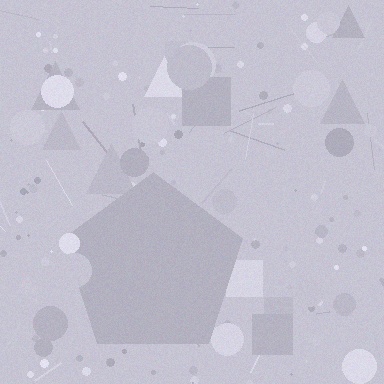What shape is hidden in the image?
A pentagon is hidden in the image.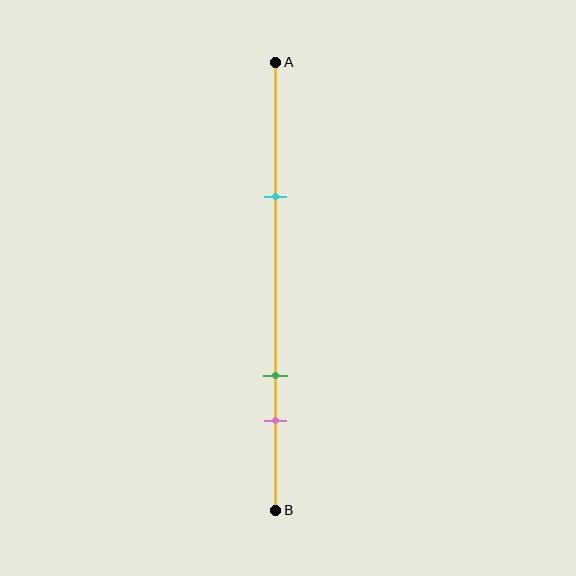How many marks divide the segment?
There are 3 marks dividing the segment.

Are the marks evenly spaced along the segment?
No, the marks are not evenly spaced.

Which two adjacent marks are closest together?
The green and pink marks are the closest adjacent pair.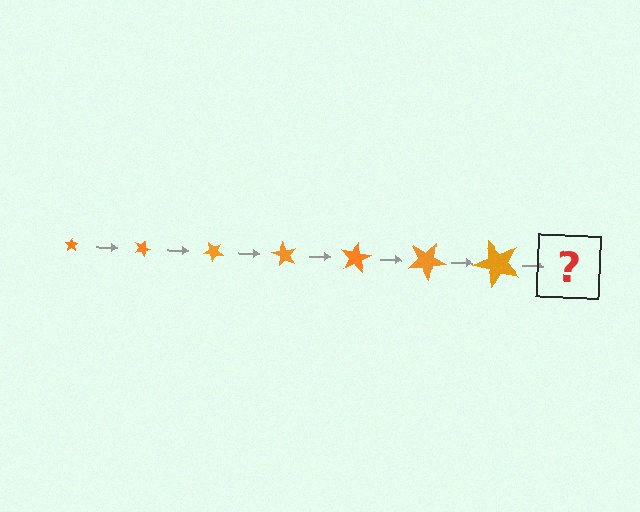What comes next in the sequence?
The next element should be a star, larger than the previous one and rotated 140 degrees from the start.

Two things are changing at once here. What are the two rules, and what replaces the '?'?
The two rules are that the star grows larger each step and it rotates 20 degrees each step. The '?' should be a star, larger than the previous one and rotated 140 degrees from the start.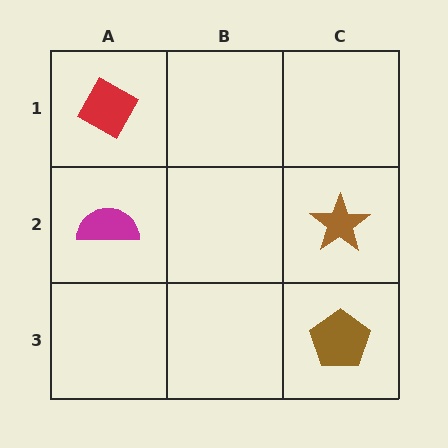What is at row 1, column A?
A red diamond.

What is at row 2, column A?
A magenta semicircle.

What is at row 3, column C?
A brown pentagon.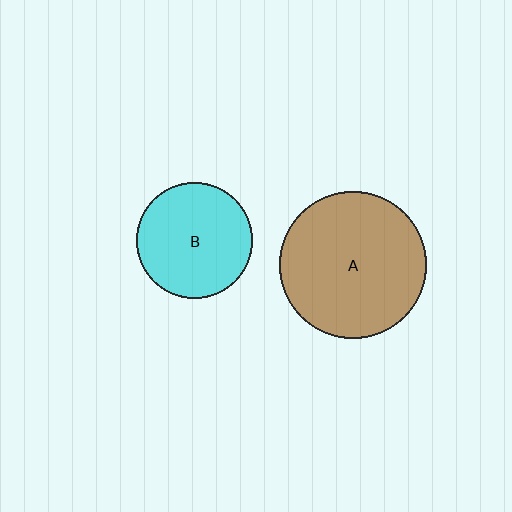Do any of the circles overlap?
No, none of the circles overlap.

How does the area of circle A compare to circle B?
Approximately 1.6 times.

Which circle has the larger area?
Circle A (brown).